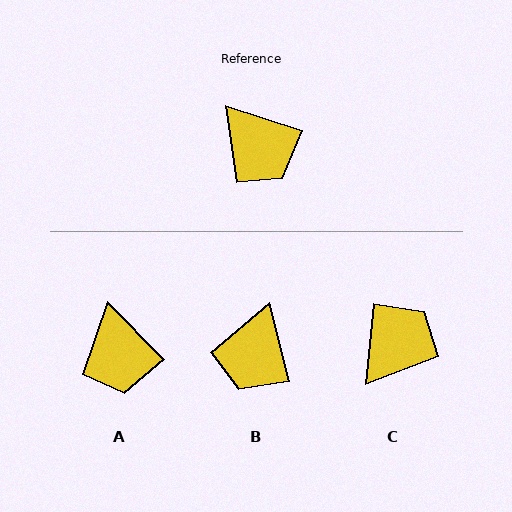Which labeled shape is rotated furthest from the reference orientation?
C, about 103 degrees away.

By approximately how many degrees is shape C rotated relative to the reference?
Approximately 103 degrees counter-clockwise.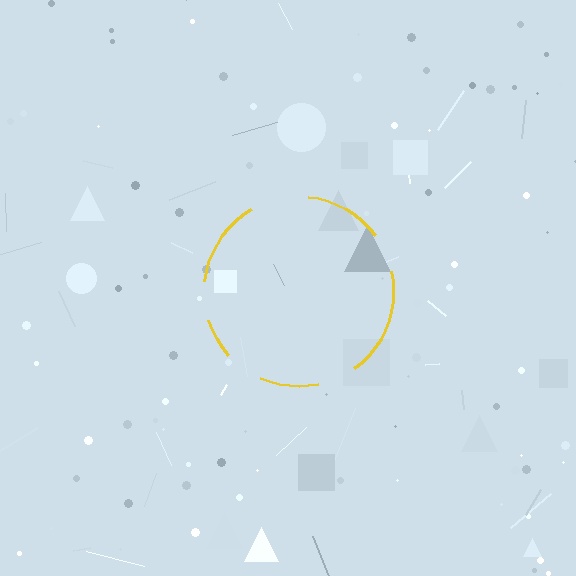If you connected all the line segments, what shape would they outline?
They would outline a circle.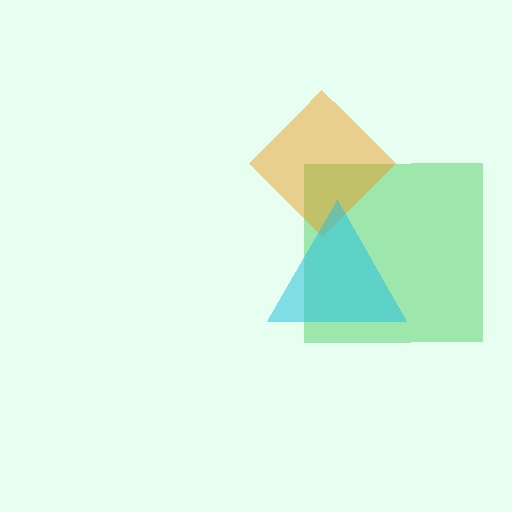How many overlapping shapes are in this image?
There are 3 overlapping shapes in the image.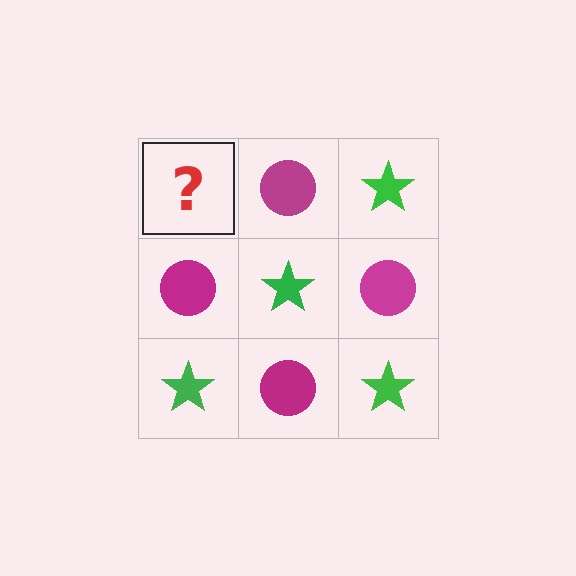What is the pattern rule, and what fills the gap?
The rule is that it alternates green star and magenta circle in a checkerboard pattern. The gap should be filled with a green star.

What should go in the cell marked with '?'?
The missing cell should contain a green star.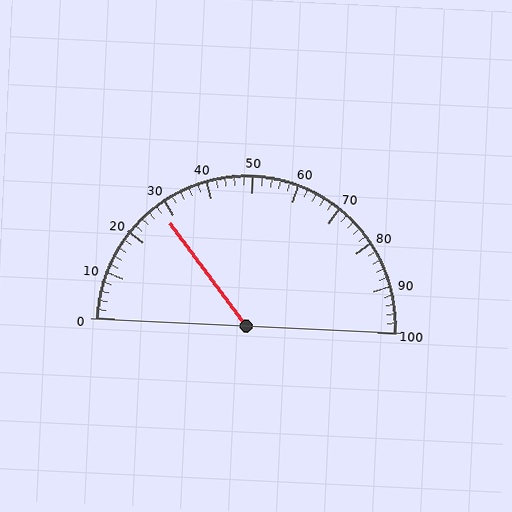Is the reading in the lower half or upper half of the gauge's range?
The reading is in the lower half of the range (0 to 100).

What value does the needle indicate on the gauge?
The needle indicates approximately 28.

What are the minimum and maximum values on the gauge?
The gauge ranges from 0 to 100.